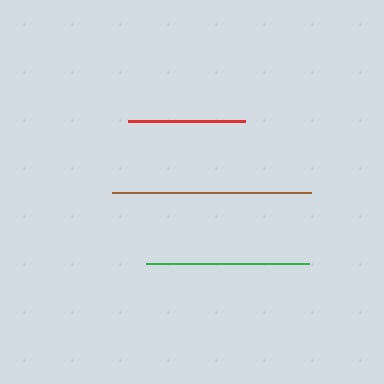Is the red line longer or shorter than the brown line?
The brown line is longer than the red line.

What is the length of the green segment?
The green segment is approximately 163 pixels long.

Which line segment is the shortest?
The red line is the shortest at approximately 116 pixels.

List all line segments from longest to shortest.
From longest to shortest: brown, green, red.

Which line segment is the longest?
The brown line is the longest at approximately 199 pixels.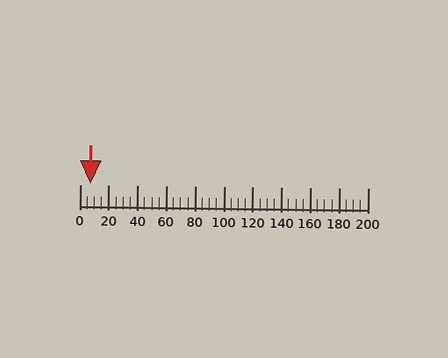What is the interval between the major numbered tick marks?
The major tick marks are spaced 20 units apart.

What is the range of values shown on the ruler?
The ruler shows values from 0 to 200.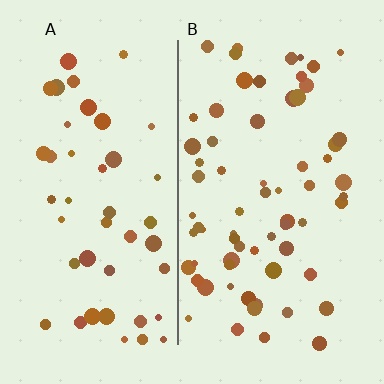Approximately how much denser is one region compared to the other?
Approximately 1.5× — region B over region A.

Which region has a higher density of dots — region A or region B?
B (the right).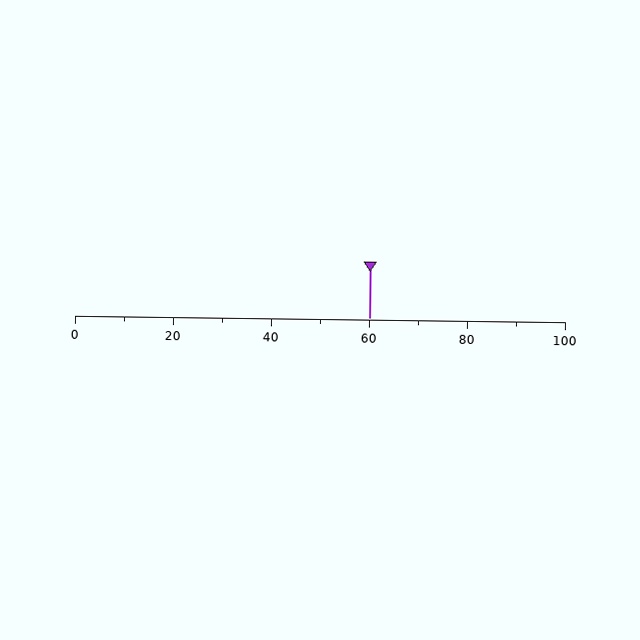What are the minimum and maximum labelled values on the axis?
The axis runs from 0 to 100.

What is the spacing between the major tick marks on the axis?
The major ticks are spaced 20 apart.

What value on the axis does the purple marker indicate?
The marker indicates approximately 60.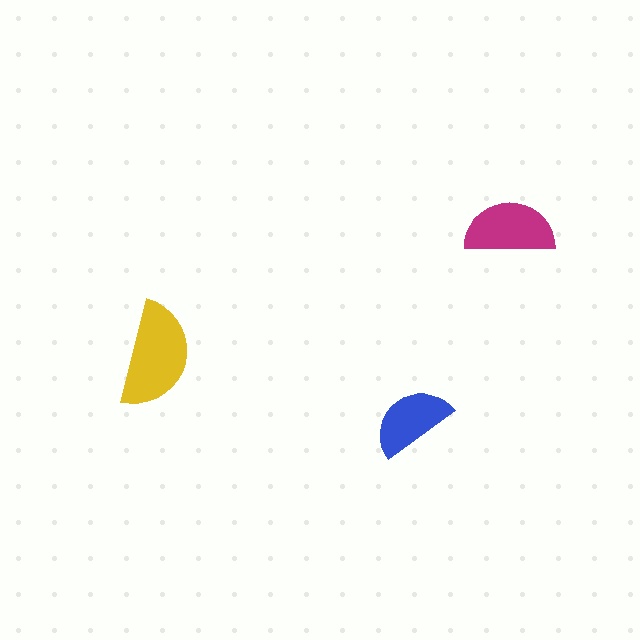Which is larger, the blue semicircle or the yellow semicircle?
The yellow one.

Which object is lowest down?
The blue semicircle is bottommost.